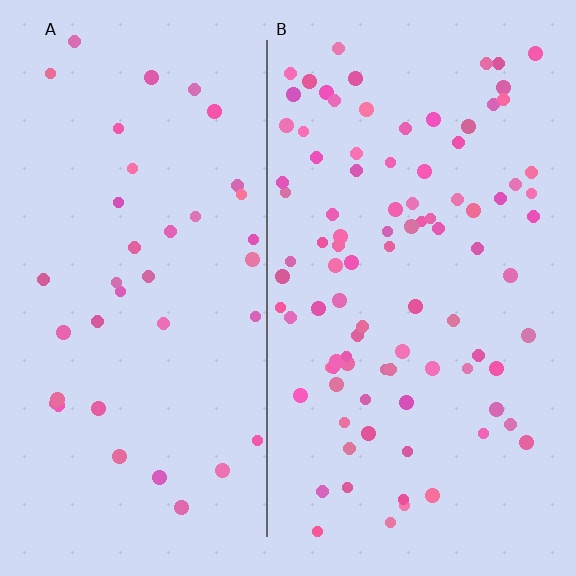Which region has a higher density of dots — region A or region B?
B (the right).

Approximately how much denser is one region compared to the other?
Approximately 2.4× — region B over region A.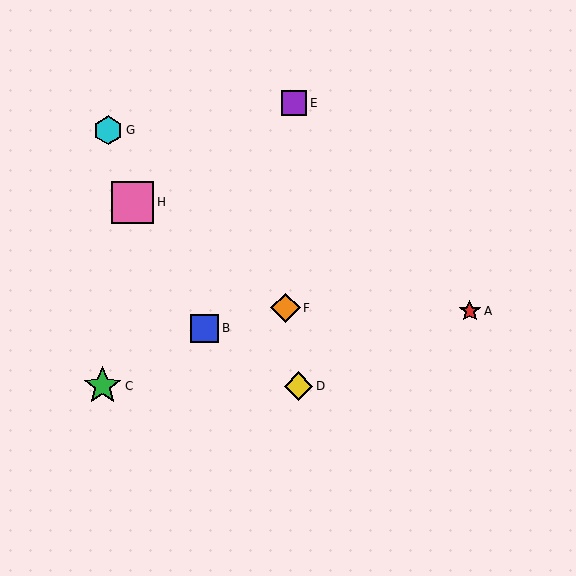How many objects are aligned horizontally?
2 objects (C, D) are aligned horizontally.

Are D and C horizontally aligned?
Yes, both are at y≈386.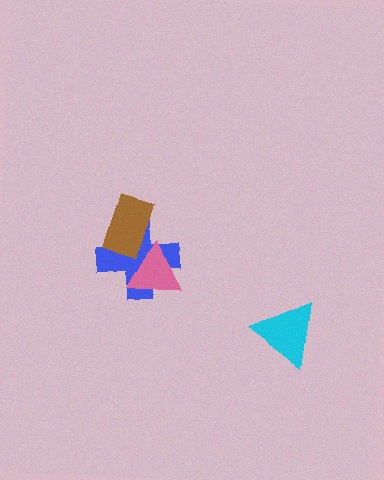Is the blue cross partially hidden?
Yes, it is partially covered by another shape.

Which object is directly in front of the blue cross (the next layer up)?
The brown rectangle is directly in front of the blue cross.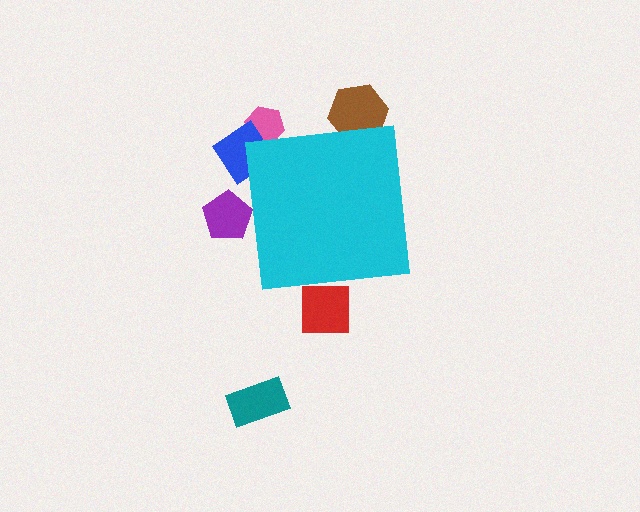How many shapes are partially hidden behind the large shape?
5 shapes are partially hidden.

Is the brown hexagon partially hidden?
Yes, the brown hexagon is partially hidden behind the cyan square.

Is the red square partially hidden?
Yes, the red square is partially hidden behind the cyan square.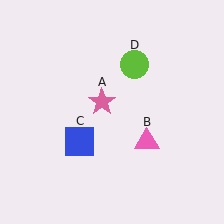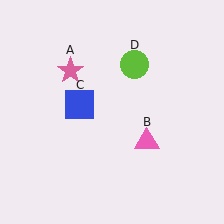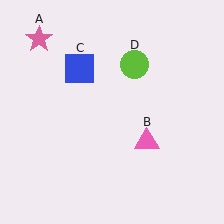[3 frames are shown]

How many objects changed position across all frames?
2 objects changed position: pink star (object A), blue square (object C).